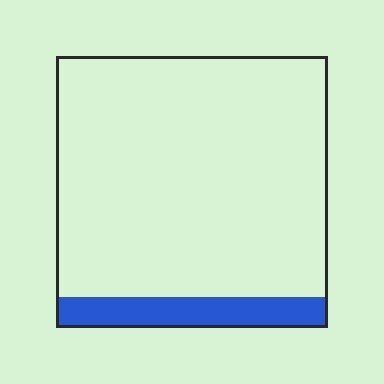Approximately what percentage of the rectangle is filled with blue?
Approximately 10%.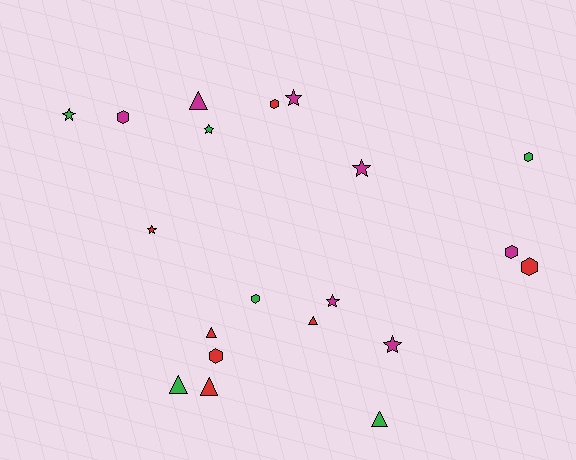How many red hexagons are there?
There are 3 red hexagons.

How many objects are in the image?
There are 20 objects.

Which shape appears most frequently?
Hexagon, with 7 objects.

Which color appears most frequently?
Magenta, with 7 objects.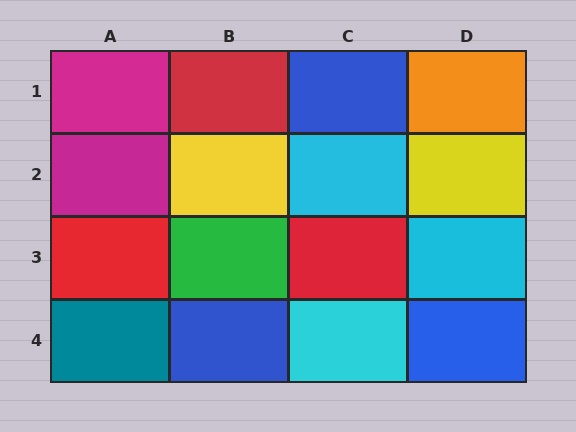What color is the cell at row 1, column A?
Magenta.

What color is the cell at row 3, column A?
Red.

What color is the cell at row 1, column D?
Orange.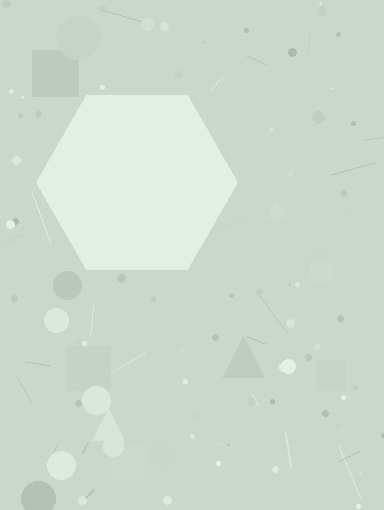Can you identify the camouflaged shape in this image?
The camouflaged shape is a hexagon.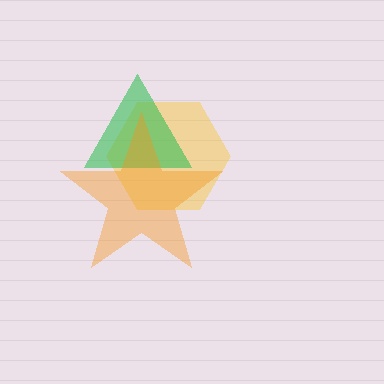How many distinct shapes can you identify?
There are 3 distinct shapes: a yellow hexagon, a green triangle, an orange star.